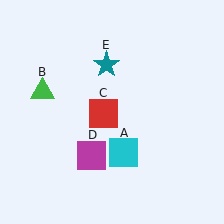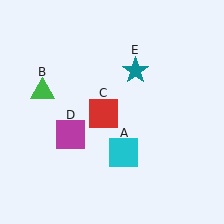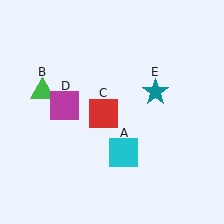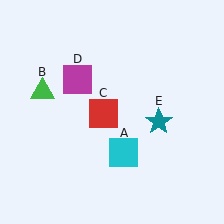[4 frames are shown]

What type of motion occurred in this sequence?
The magenta square (object D), teal star (object E) rotated clockwise around the center of the scene.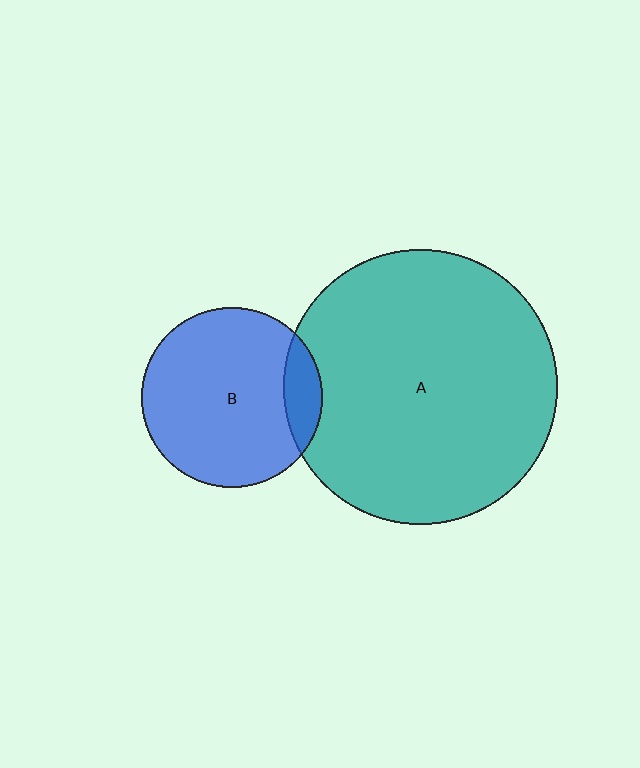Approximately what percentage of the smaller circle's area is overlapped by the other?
Approximately 10%.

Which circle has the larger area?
Circle A (teal).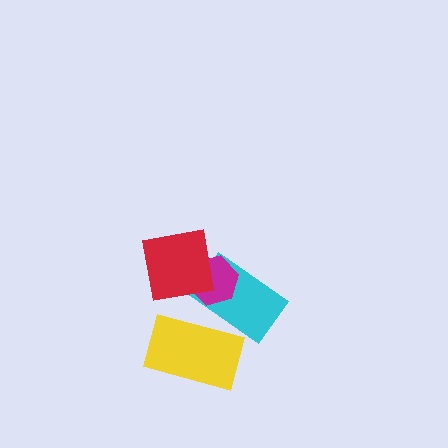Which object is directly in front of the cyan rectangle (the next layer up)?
The magenta hexagon is directly in front of the cyan rectangle.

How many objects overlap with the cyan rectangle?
3 objects overlap with the cyan rectangle.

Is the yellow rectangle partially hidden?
Yes, it is partially covered by another shape.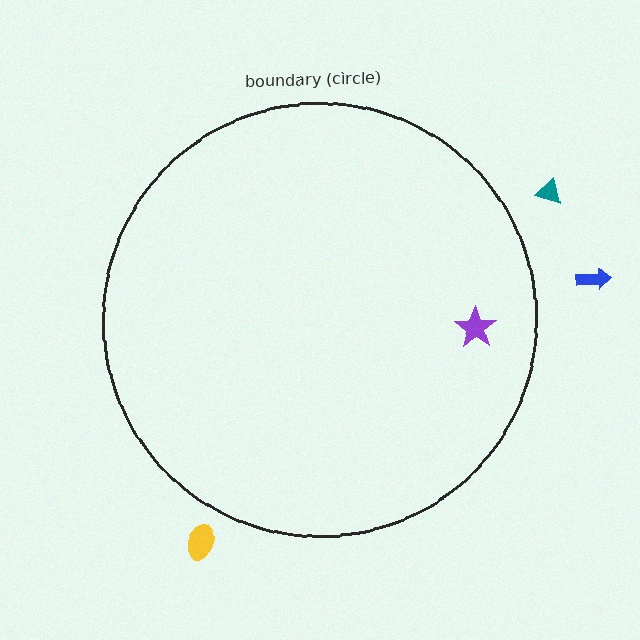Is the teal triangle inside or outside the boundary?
Outside.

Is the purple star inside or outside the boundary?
Inside.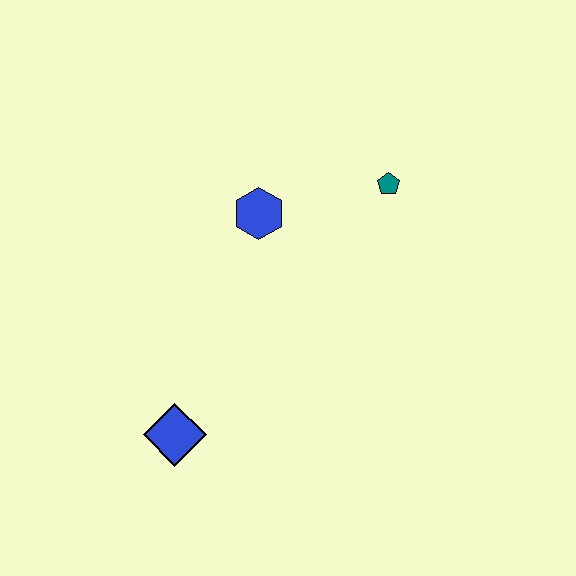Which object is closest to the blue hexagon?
The teal pentagon is closest to the blue hexagon.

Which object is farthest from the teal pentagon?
The blue diamond is farthest from the teal pentagon.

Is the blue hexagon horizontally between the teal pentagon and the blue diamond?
Yes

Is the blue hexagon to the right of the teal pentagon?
No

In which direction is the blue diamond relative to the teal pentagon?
The blue diamond is below the teal pentagon.